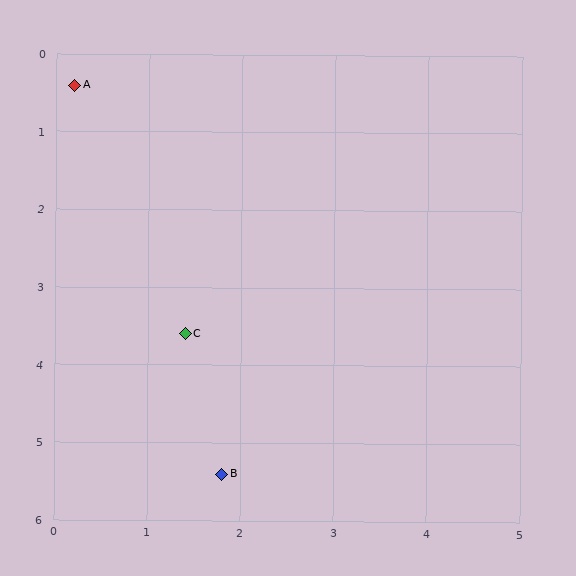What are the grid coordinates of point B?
Point B is at approximately (1.8, 5.4).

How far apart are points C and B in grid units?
Points C and B are about 1.8 grid units apart.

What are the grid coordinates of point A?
Point A is at approximately (0.2, 0.4).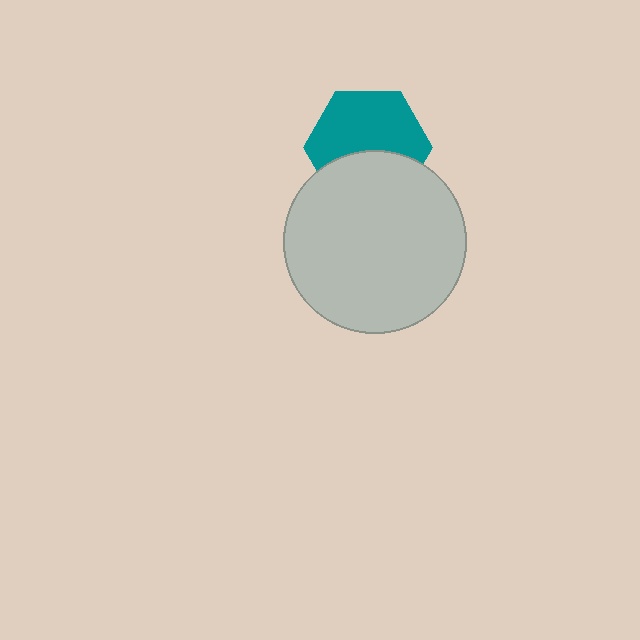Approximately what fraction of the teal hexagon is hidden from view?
Roughly 40% of the teal hexagon is hidden behind the light gray circle.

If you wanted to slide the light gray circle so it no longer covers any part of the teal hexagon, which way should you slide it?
Slide it down — that is the most direct way to separate the two shapes.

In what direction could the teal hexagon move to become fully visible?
The teal hexagon could move up. That would shift it out from behind the light gray circle entirely.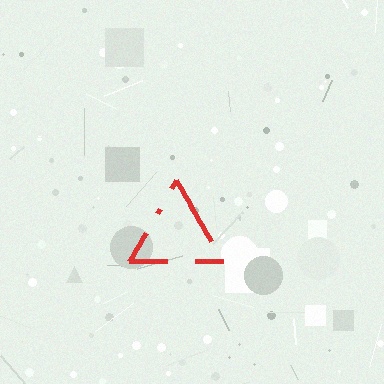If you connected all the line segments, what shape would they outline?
They would outline a triangle.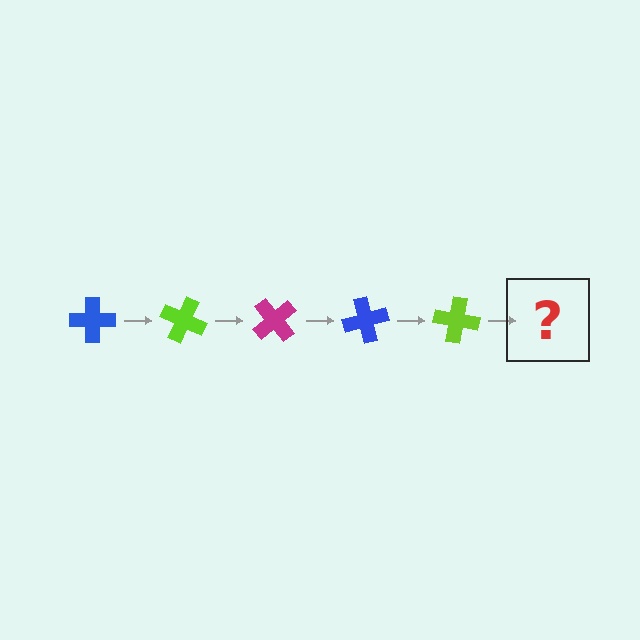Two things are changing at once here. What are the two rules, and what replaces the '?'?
The two rules are that it rotates 25 degrees each step and the color cycles through blue, lime, and magenta. The '?' should be a magenta cross, rotated 125 degrees from the start.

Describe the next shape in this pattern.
It should be a magenta cross, rotated 125 degrees from the start.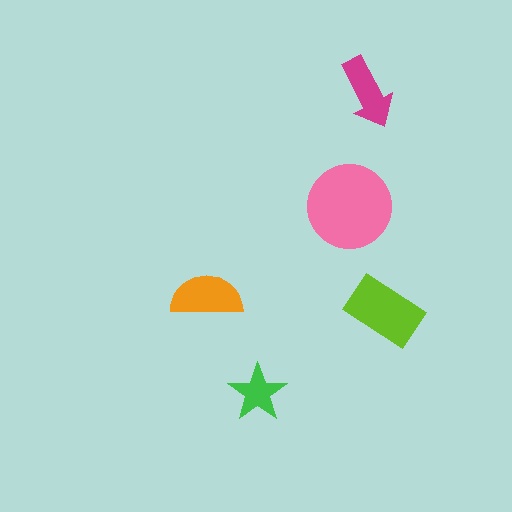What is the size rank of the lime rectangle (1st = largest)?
2nd.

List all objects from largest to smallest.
The pink circle, the lime rectangle, the orange semicircle, the magenta arrow, the green star.